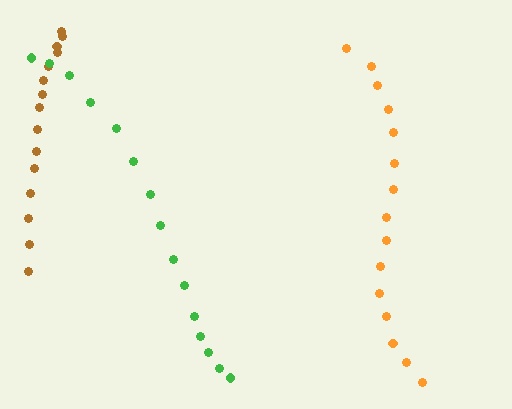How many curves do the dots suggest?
There are 3 distinct paths.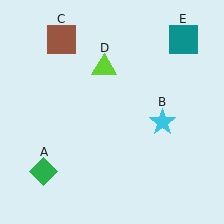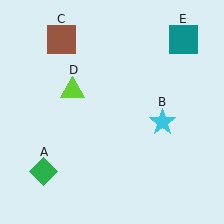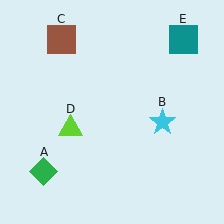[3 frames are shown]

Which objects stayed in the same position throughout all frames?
Green diamond (object A) and cyan star (object B) and brown square (object C) and teal square (object E) remained stationary.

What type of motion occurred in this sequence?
The lime triangle (object D) rotated counterclockwise around the center of the scene.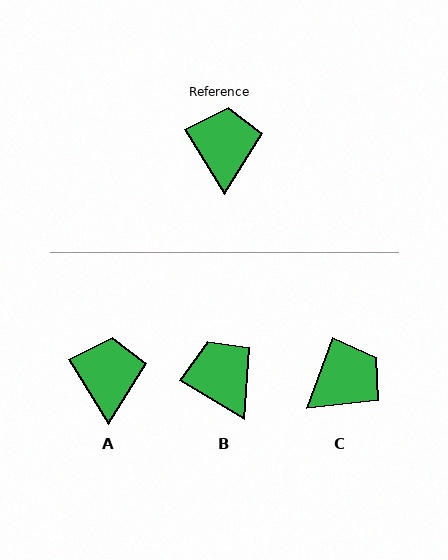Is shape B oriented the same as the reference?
No, it is off by about 29 degrees.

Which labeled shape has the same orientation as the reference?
A.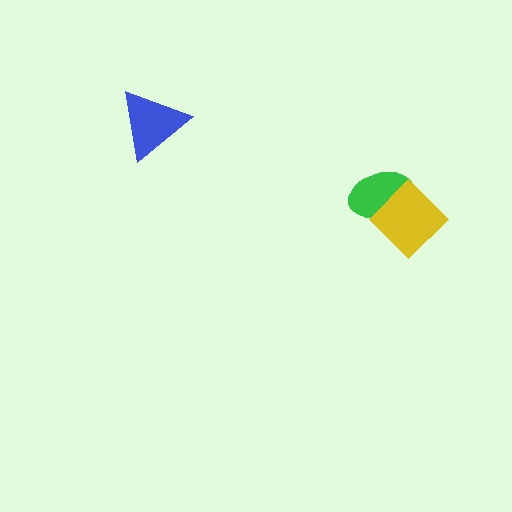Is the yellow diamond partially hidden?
No, no other shape covers it.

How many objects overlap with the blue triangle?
0 objects overlap with the blue triangle.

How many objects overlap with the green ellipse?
1 object overlaps with the green ellipse.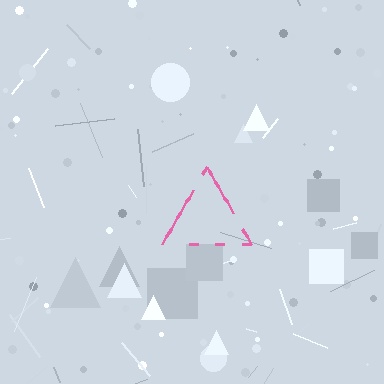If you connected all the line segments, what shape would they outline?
They would outline a triangle.